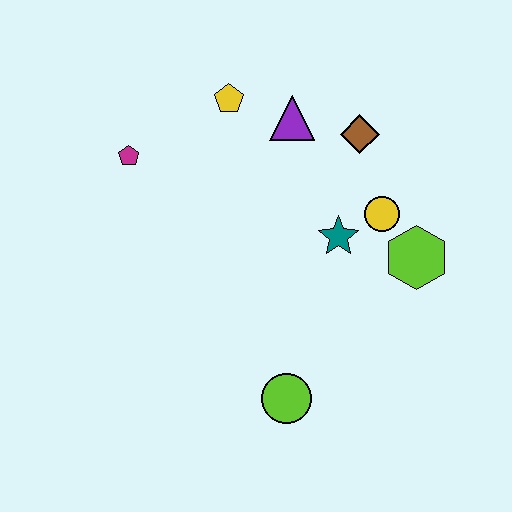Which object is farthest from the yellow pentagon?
The lime circle is farthest from the yellow pentagon.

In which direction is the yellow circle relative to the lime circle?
The yellow circle is above the lime circle.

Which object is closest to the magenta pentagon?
The yellow pentagon is closest to the magenta pentagon.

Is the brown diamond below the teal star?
No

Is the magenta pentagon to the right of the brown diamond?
No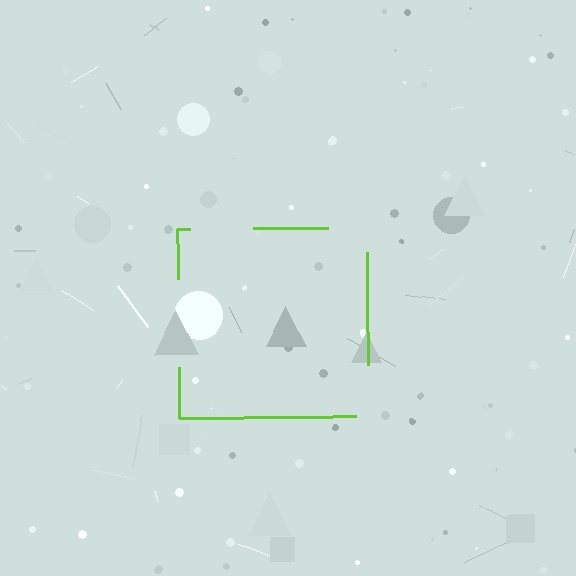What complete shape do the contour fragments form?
The contour fragments form a square.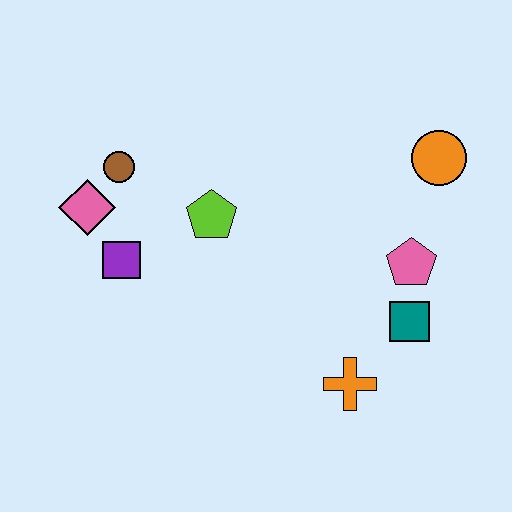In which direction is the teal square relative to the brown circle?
The teal square is to the right of the brown circle.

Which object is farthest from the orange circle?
The pink diamond is farthest from the orange circle.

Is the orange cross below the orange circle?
Yes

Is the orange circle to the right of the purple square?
Yes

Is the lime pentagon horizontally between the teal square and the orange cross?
No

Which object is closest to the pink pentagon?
The teal square is closest to the pink pentagon.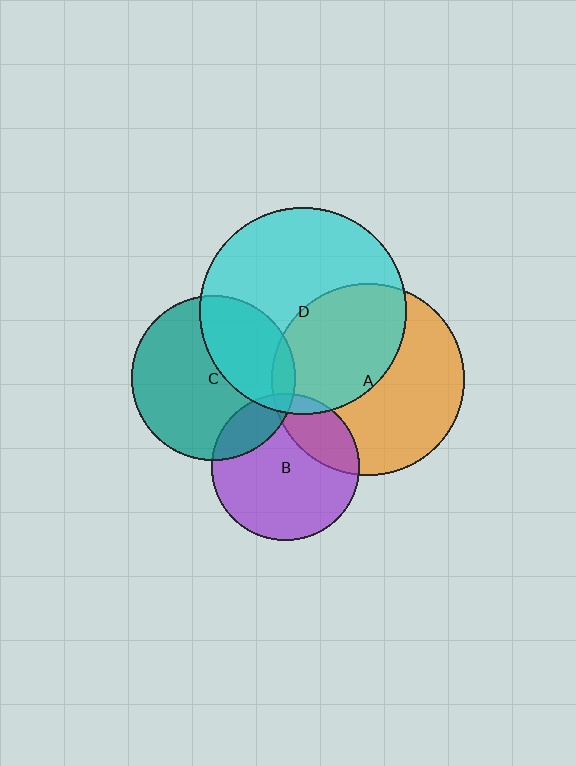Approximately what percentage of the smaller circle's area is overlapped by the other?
Approximately 35%.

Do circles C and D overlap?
Yes.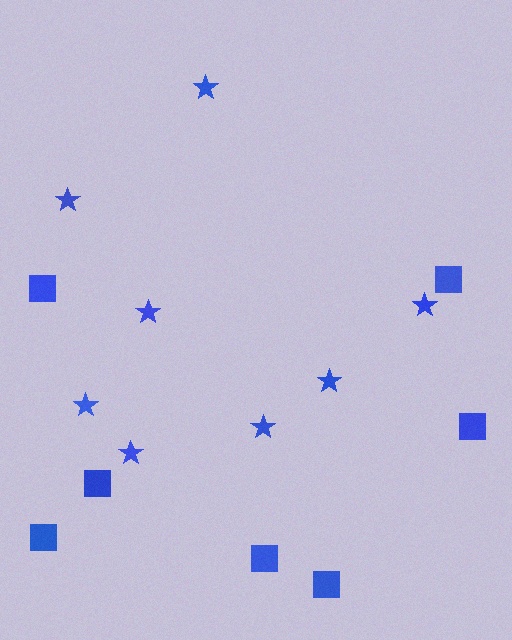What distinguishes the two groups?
There are 2 groups: one group of stars (8) and one group of squares (7).